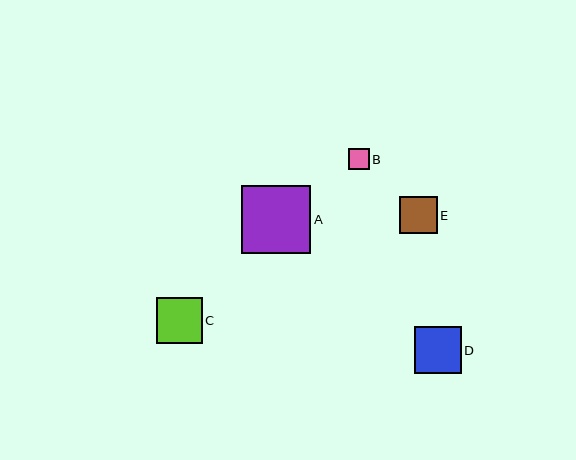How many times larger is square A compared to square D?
Square A is approximately 1.5 times the size of square D.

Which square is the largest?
Square A is the largest with a size of approximately 69 pixels.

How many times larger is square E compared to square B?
Square E is approximately 1.8 times the size of square B.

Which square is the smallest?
Square B is the smallest with a size of approximately 21 pixels.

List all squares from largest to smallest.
From largest to smallest: A, D, C, E, B.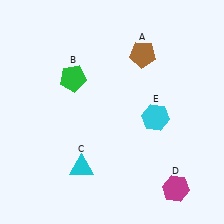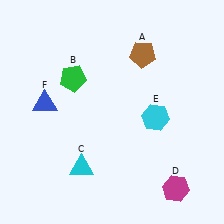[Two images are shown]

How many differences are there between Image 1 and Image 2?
There is 1 difference between the two images.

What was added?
A blue triangle (F) was added in Image 2.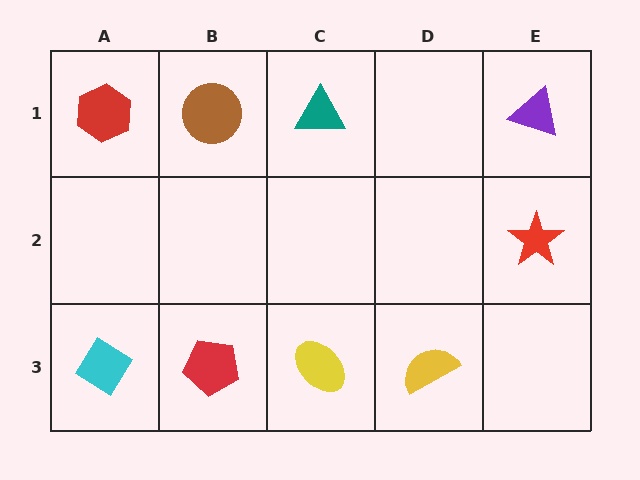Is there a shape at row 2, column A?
No, that cell is empty.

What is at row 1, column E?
A purple triangle.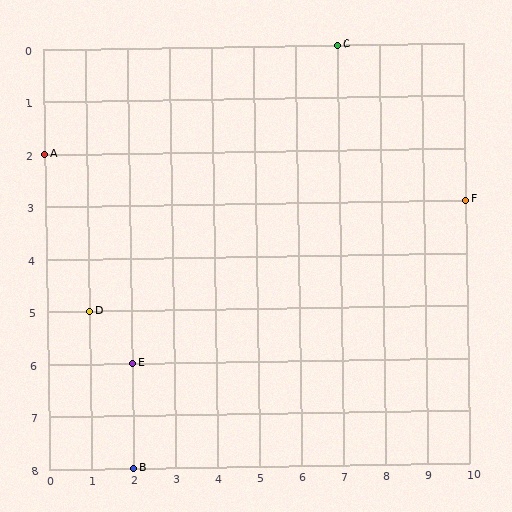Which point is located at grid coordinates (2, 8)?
Point B is at (2, 8).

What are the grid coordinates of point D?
Point D is at grid coordinates (1, 5).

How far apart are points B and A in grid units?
Points B and A are 2 columns and 6 rows apart (about 6.3 grid units diagonally).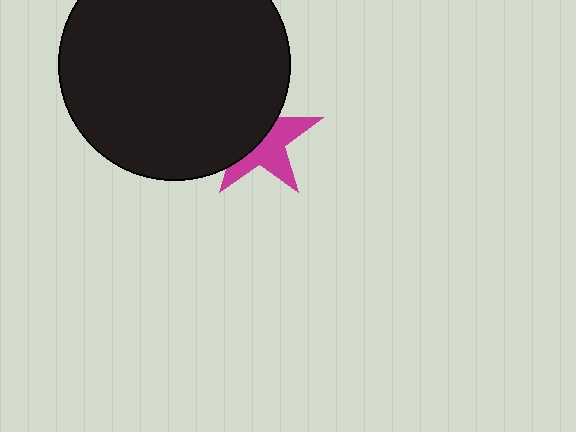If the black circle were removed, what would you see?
You would see the complete magenta star.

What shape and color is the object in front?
The object in front is a black circle.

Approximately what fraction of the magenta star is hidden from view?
Roughly 50% of the magenta star is hidden behind the black circle.